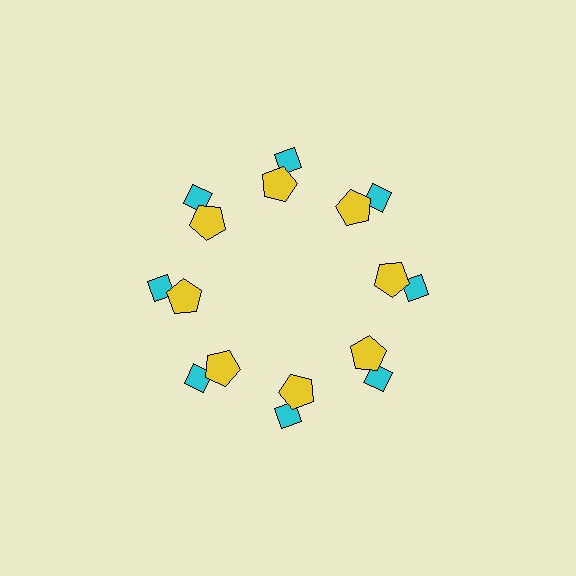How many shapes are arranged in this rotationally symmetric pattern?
There are 16 shapes, arranged in 8 groups of 2.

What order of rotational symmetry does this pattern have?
This pattern has 8-fold rotational symmetry.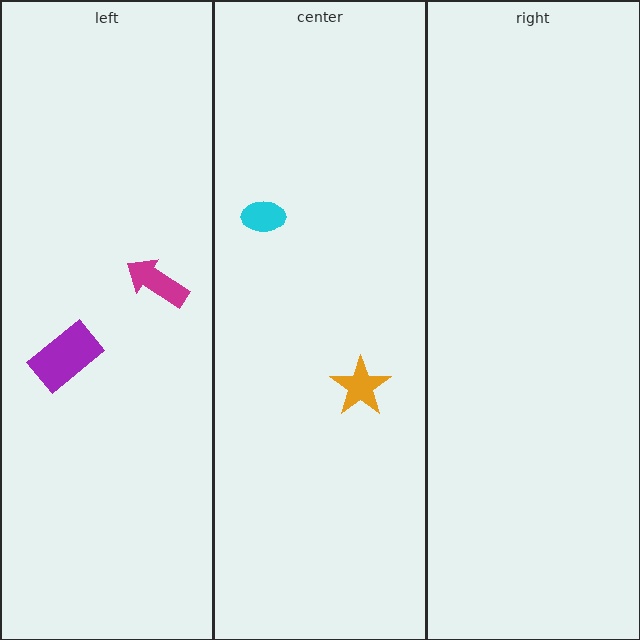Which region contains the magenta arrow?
The left region.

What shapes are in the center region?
The orange star, the cyan ellipse.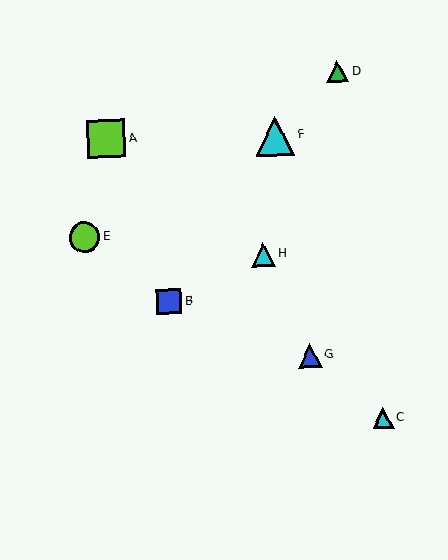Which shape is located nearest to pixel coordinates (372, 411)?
The cyan triangle (labeled C) at (383, 418) is nearest to that location.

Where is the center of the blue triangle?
The center of the blue triangle is at (310, 356).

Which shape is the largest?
The cyan triangle (labeled F) is the largest.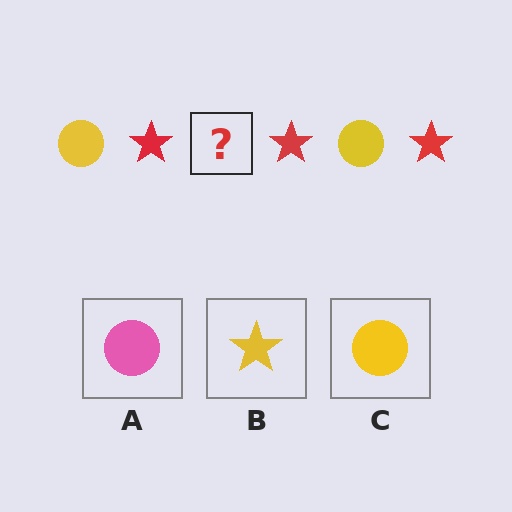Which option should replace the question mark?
Option C.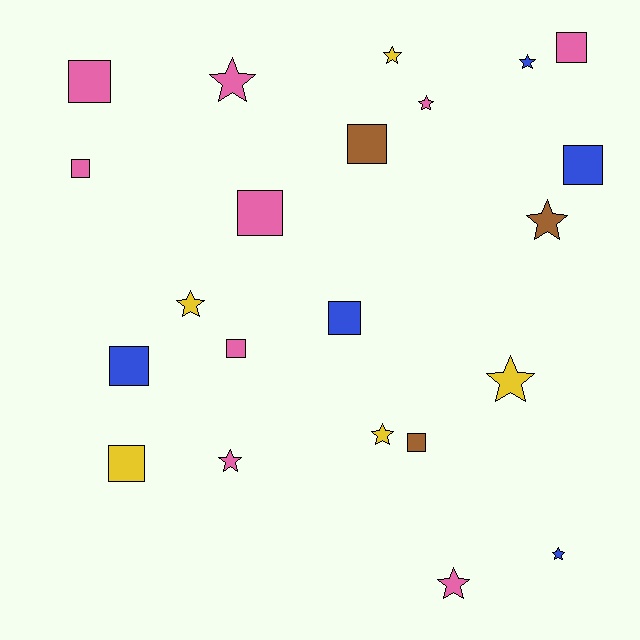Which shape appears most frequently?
Star, with 11 objects.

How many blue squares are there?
There are 3 blue squares.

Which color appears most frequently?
Pink, with 9 objects.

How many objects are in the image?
There are 22 objects.